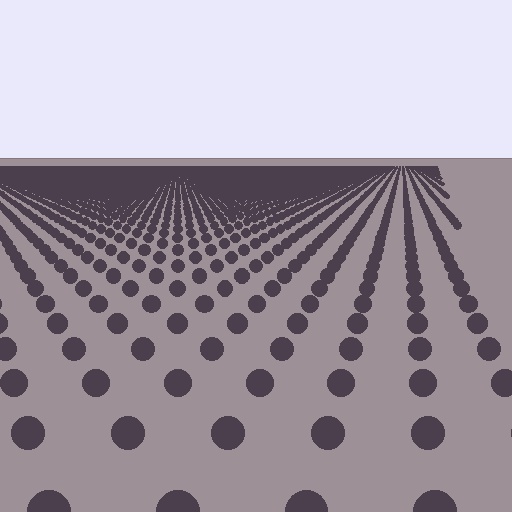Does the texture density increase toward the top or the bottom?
Density increases toward the top.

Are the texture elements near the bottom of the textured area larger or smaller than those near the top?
Larger. Near the bottom, elements are closer to the viewer and appear at a bigger on-screen size.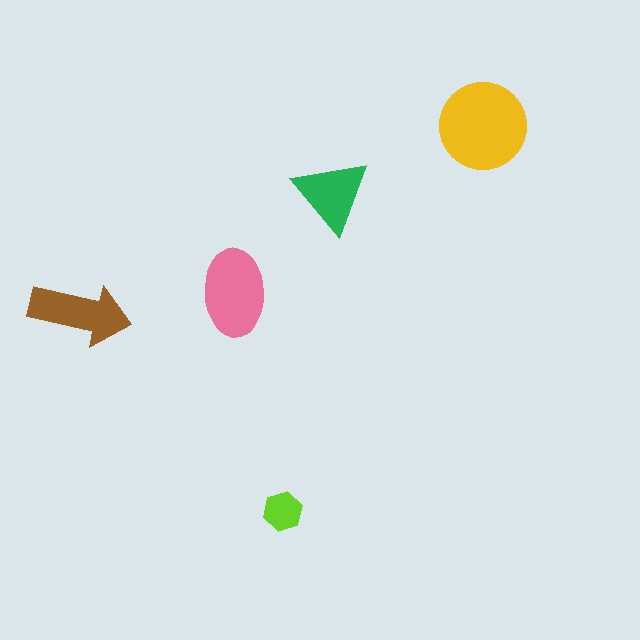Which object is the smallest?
The lime hexagon.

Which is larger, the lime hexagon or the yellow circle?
The yellow circle.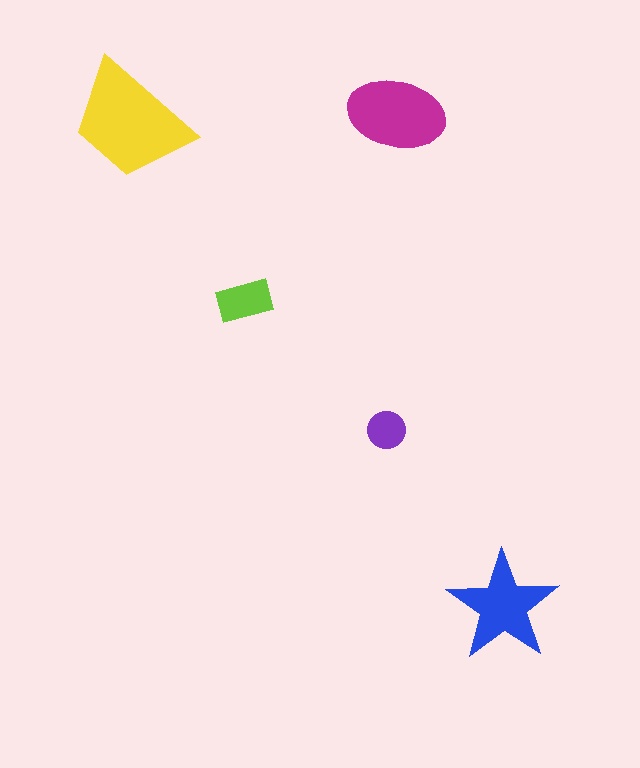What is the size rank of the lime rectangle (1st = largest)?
4th.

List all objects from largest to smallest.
The yellow trapezoid, the magenta ellipse, the blue star, the lime rectangle, the purple circle.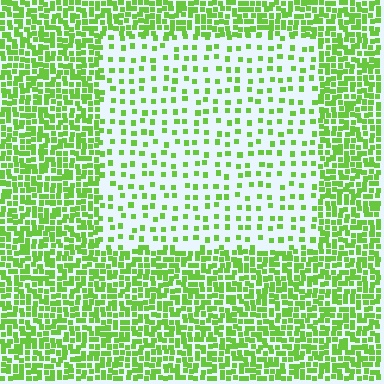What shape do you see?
I see a rectangle.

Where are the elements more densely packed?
The elements are more densely packed outside the rectangle boundary.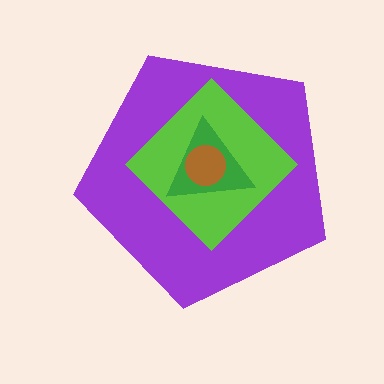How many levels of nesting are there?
4.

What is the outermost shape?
The purple pentagon.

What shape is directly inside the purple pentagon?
The lime diamond.